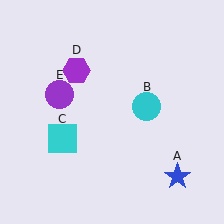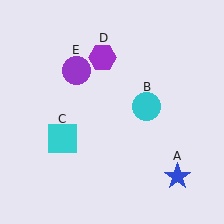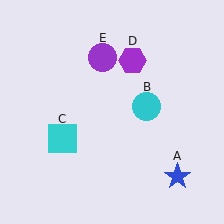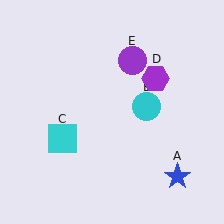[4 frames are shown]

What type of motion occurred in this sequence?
The purple hexagon (object D), purple circle (object E) rotated clockwise around the center of the scene.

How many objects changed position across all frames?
2 objects changed position: purple hexagon (object D), purple circle (object E).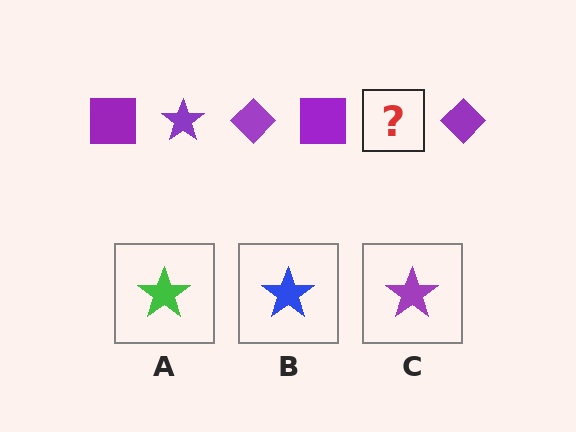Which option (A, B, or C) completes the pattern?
C.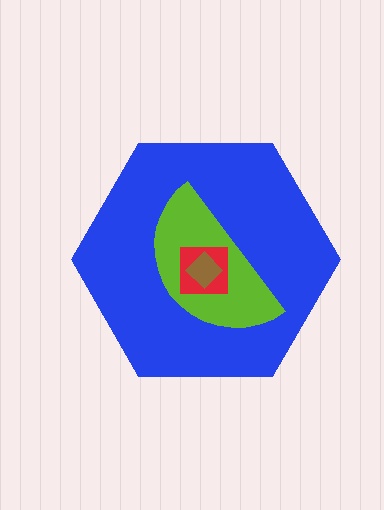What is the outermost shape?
The blue hexagon.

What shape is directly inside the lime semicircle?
The red square.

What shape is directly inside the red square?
The brown diamond.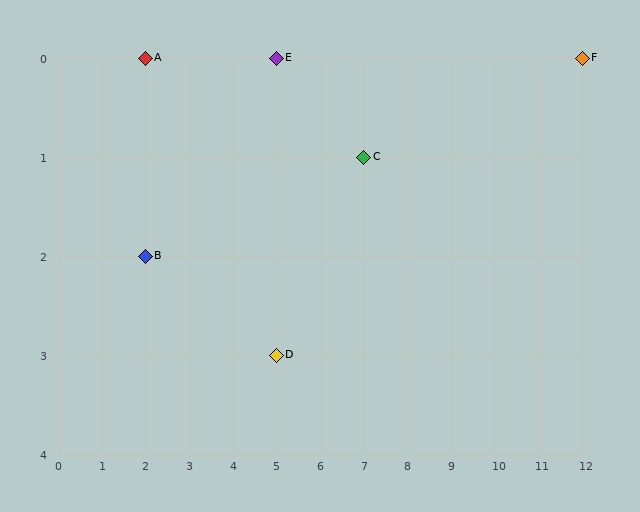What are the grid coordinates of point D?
Point D is at grid coordinates (5, 3).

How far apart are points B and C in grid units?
Points B and C are 5 columns and 1 row apart (about 5.1 grid units diagonally).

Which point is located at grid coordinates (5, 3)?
Point D is at (5, 3).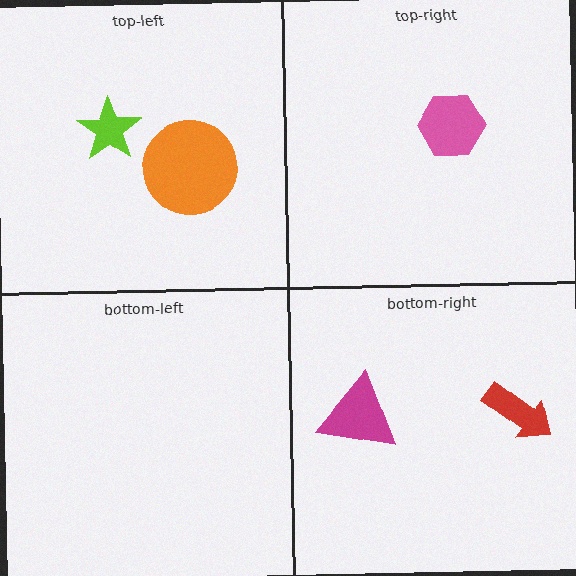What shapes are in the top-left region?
The cyan trapezoid, the lime star, the orange circle.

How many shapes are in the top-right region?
1.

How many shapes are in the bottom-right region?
2.